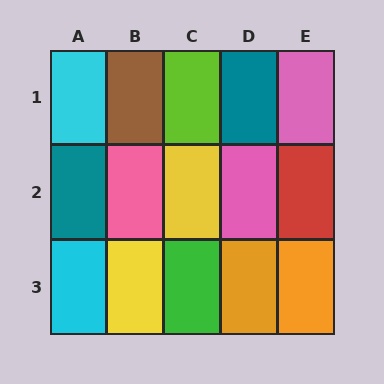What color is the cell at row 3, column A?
Cyan.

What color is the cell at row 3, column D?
Orange.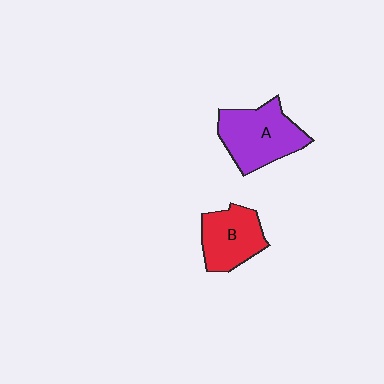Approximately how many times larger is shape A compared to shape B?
Approximately 1.3 times.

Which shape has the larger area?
Shape A (purple).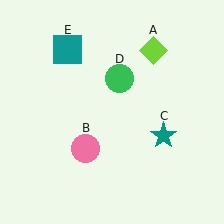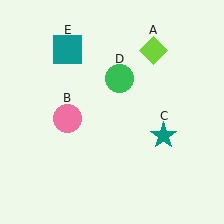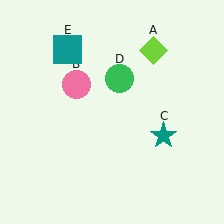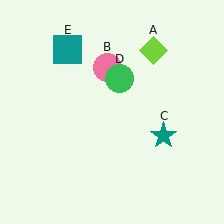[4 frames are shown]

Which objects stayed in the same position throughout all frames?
Lime diamond (object A) and teal star (object C) and green circle (object D) and teal square (object E) remained stationary.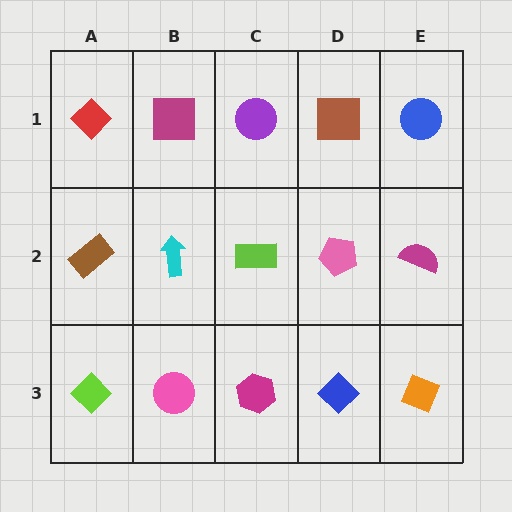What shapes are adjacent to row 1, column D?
A pink pentagon (row 2, column D), a purple circle (row 1, column C), a blue circle (row 1, column E).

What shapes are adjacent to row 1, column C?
A lime rectangle (row 2, column C), a magenta square (row 1, column B), a brown square (row 1, column D).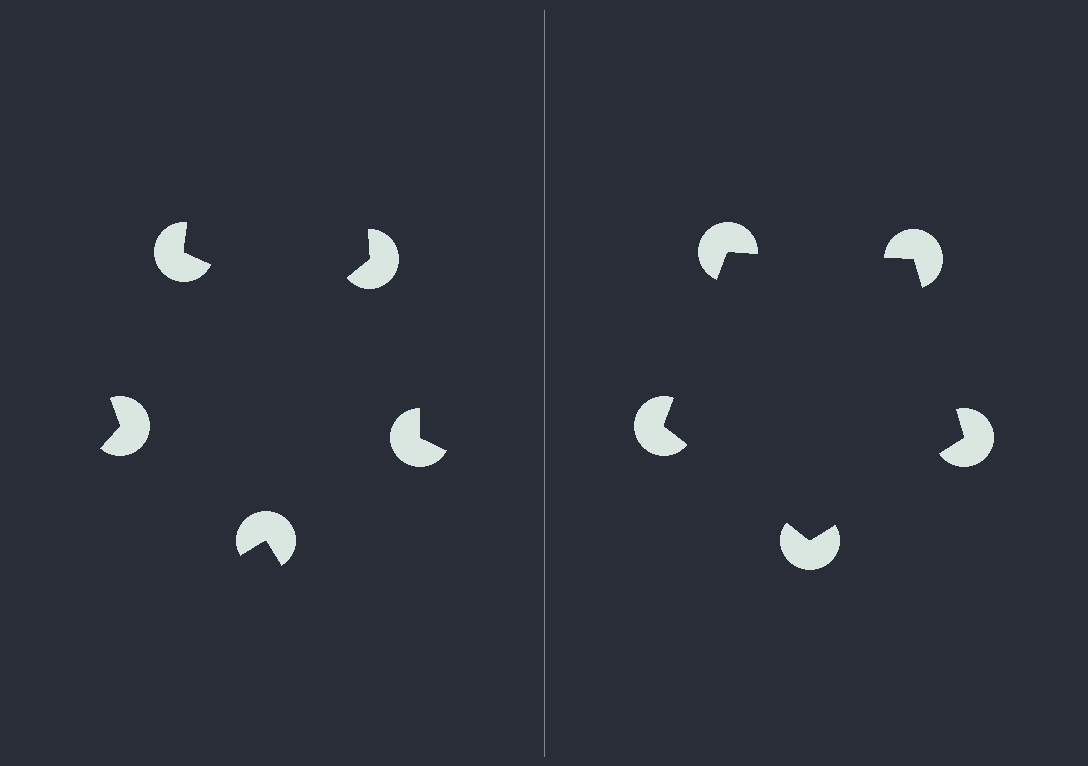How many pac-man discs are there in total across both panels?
10 — 5 on each side.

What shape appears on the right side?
An illusory pentagon.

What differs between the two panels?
The pac-man discs are positioned identically on both sides; only the wedge orientations differ. On the right they align to a pentagon; on the left they are misaligned.